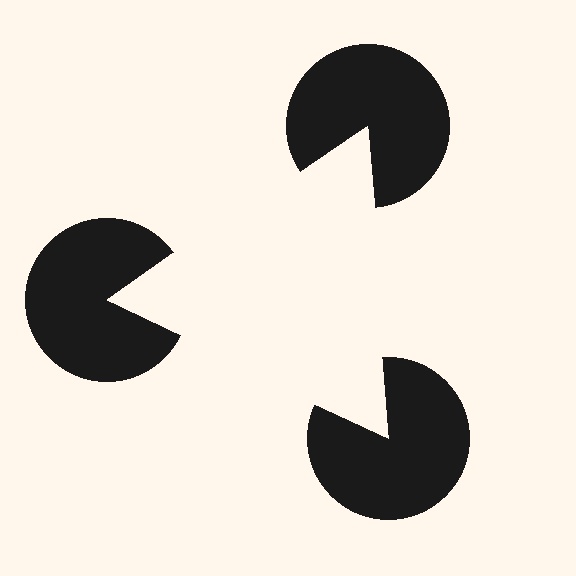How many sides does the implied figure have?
3 sides.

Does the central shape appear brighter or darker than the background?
It typically appears slightly brighter than the background, even though no actual brightness change is drawn.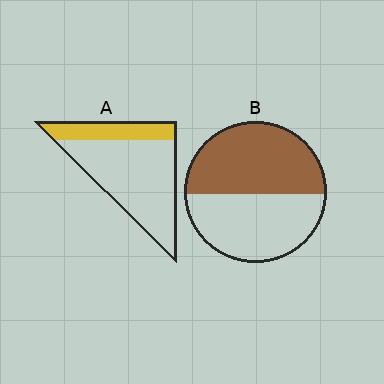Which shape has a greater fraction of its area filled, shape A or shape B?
Shape B.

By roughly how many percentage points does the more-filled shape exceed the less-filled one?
By roughly 25 percentage points (B over A).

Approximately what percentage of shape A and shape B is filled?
A is approximately 25% and B is approximately 50%.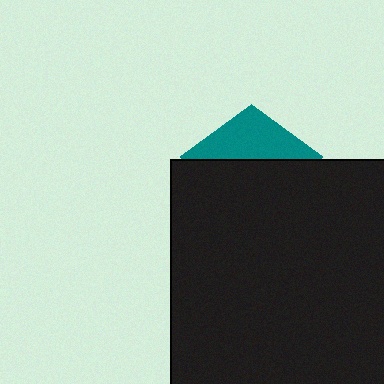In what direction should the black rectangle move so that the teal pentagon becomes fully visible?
The black rectangle should move down. That is the shortest direction to clear the overlap and leave the teal pentagon fully visible.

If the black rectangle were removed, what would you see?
You would see the complete teal pentagon.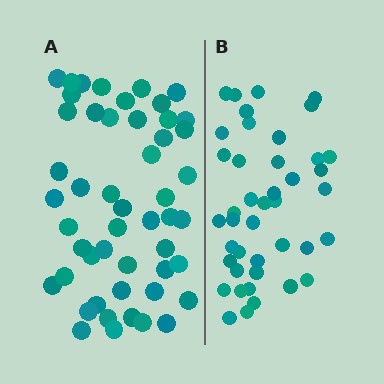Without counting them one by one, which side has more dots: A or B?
Region A (the left region) has more dots.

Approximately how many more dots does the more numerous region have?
Region A has roughly 8 or so more dots than region B.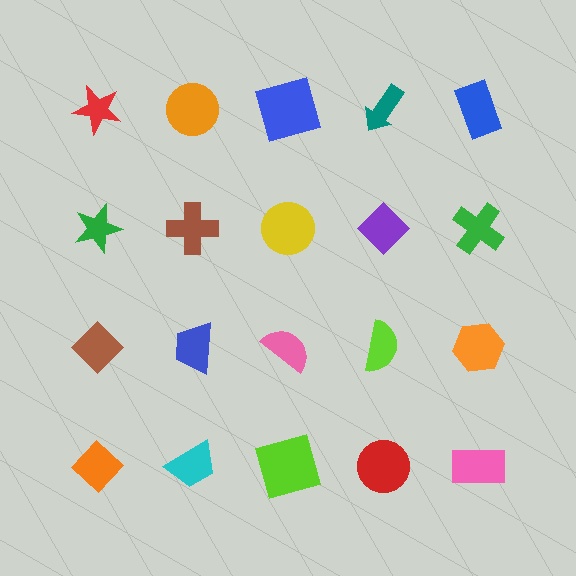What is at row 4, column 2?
A cyan trapezoid.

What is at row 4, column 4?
A red circle.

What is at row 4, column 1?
An orange diamond.